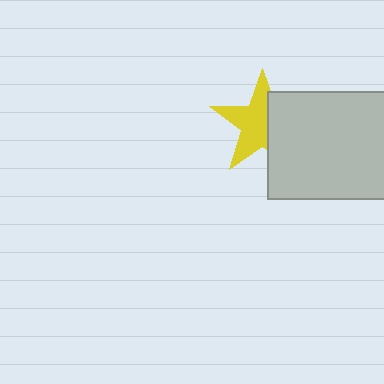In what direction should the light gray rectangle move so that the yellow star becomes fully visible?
The light gray rectangle should move right. That is the shortest direction to clear the overlap and leave the yellow star fully visible.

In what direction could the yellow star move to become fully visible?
The yellow star could move left. That would shift it out from behind the light gray rectangle entirely.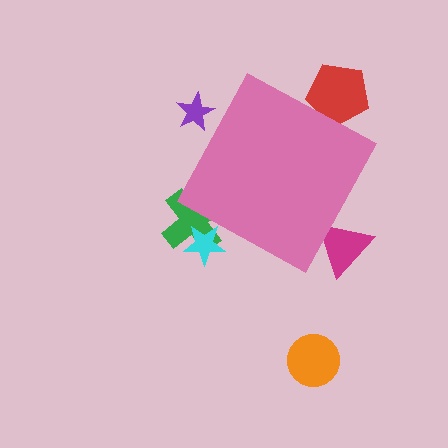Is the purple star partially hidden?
Yes, the purple star is partially hidden behind the pink diamond.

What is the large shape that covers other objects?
A pink diamond.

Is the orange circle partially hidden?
No, the orange circle is fully visible.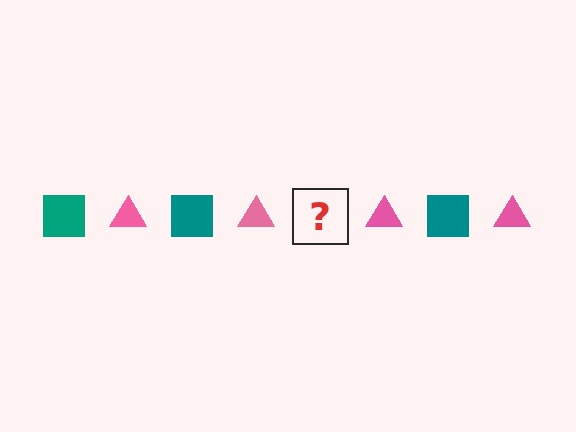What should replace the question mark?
The question mark should be replaced with a teal square.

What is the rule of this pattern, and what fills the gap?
The rule is that the pattern alternates between teal square and pink triangle. The gap should be filled with a teal square.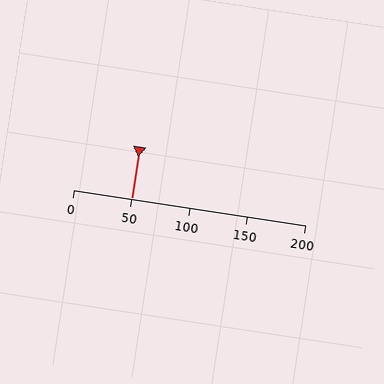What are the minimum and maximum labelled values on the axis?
The axis runs from 0 to 200.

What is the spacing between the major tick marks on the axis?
The major ticks are spaced 50 apart.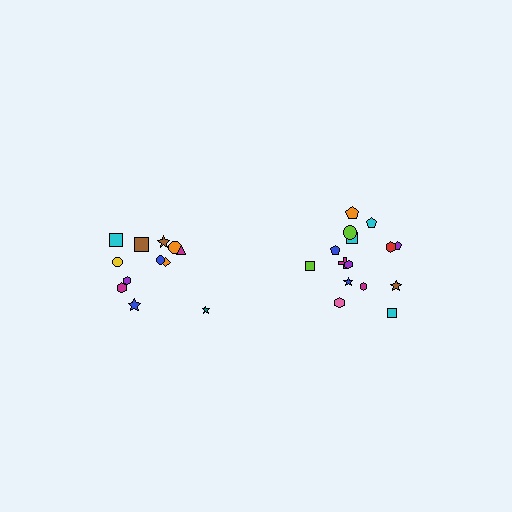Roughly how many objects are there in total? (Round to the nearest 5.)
Roughly 25 objects in total.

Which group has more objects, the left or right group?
The right group.